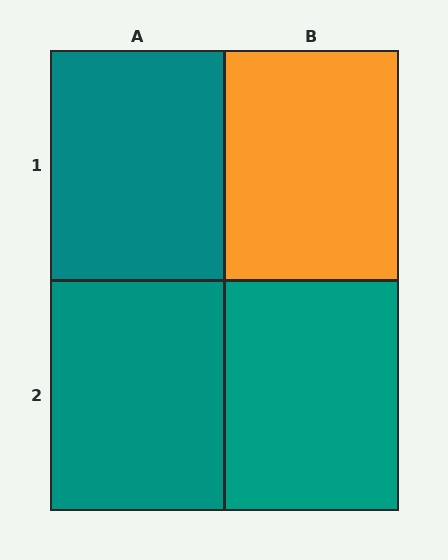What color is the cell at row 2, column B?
Teal.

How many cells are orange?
1 cell is orange.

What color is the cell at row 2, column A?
Teal.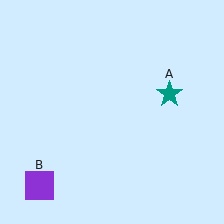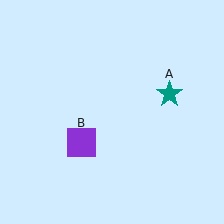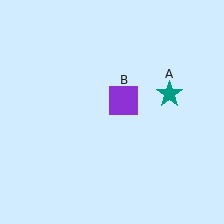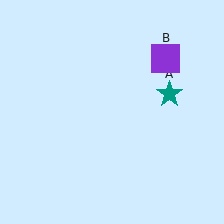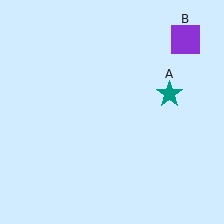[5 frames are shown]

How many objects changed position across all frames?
1 object changed position: purple square (object B).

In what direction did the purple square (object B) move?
The purple square (object B) moved up and to the right.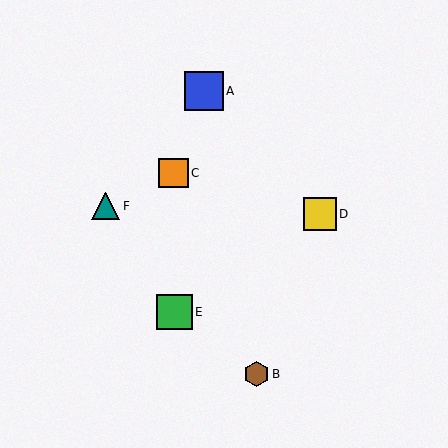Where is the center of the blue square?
The center of the blue square is at (204, 91).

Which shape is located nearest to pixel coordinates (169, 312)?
The green square (labeled E) at (174, 312) is nearest to that location.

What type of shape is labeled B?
Shape B is a brown hexagon.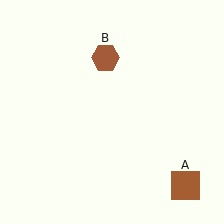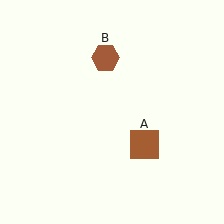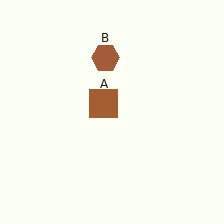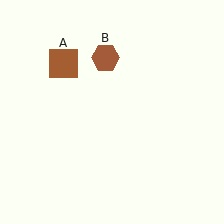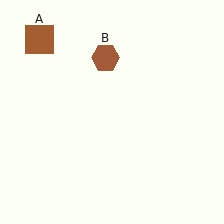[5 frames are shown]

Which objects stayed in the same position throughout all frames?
Brown hexagon (object B) remained stationary.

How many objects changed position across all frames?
1 object changed position: brown square (object A).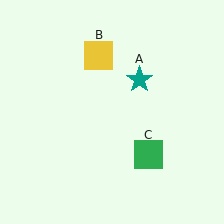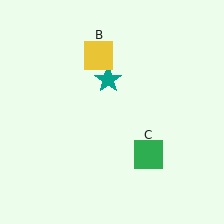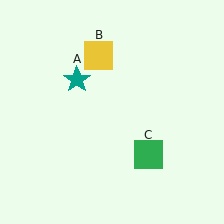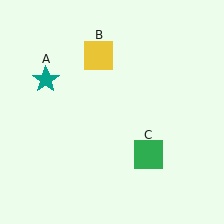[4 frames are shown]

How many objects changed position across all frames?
1 object changed position: teal star (object A).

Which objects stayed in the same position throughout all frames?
Yellow square (object B) and green square (object C) remained stationary.